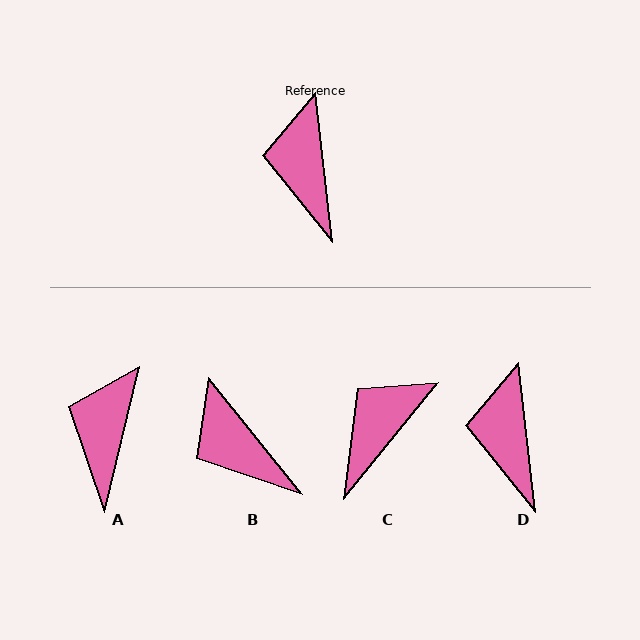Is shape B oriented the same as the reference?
No, it is off by about 32 degrees.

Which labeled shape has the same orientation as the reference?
D.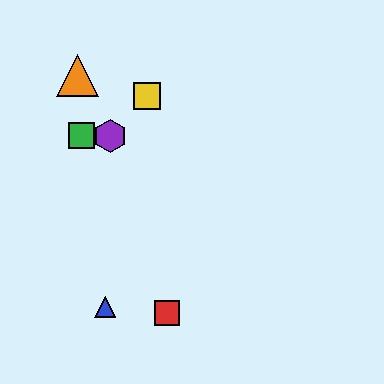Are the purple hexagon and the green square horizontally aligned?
Yes, both are at y≈136.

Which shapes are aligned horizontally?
The green square, the purple hexagon are aligned horizontally.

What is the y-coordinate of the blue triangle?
The blue triangle is at y≈307.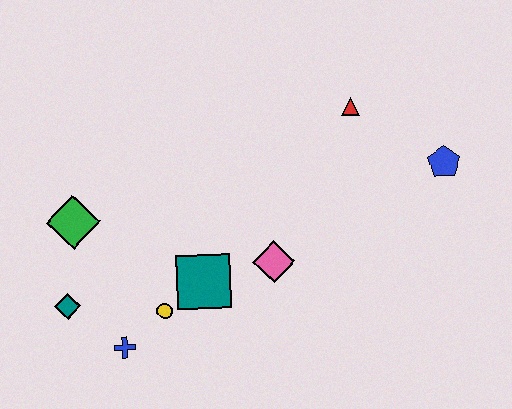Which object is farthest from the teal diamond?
The blue pentagon is farthest from the teal diamond.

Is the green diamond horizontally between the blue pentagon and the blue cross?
No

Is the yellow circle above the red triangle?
No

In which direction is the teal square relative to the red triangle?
The teal square is below the red triangle.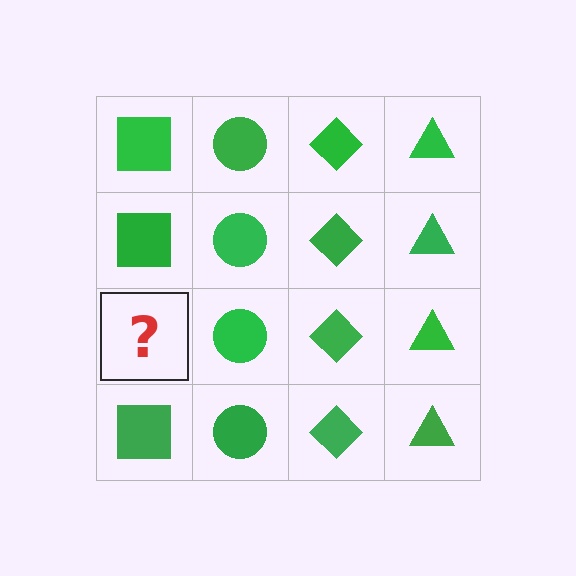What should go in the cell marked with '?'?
The missing cell should contain a green square.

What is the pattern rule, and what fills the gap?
The rule is that each column has a consistent shape. The gap should be filled with a green square.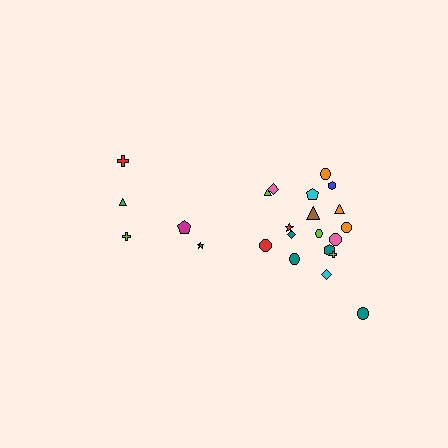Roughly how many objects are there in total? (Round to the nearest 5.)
Roughly 25 objects in total.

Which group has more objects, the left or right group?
The right group.